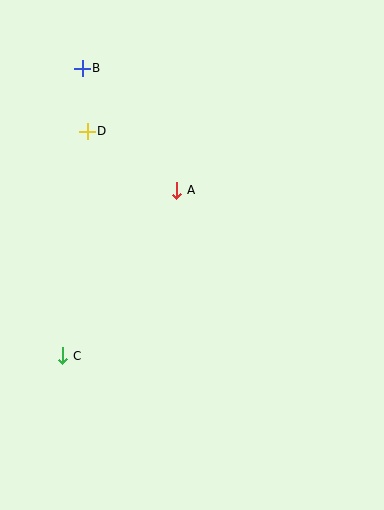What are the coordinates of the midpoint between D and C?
The midpoint between D and C is at (75, 244).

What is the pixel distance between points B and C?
The distance between B and C is 288 pixels.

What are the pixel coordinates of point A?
Point A is at (177, 190).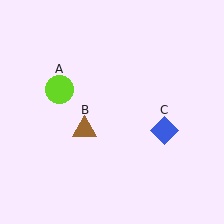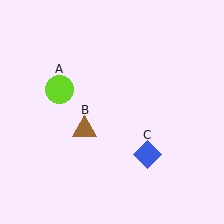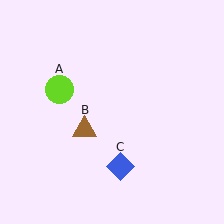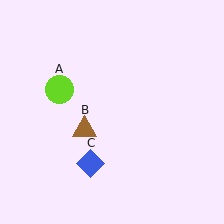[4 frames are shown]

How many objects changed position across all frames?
1 object changed position: blue diamond (object C).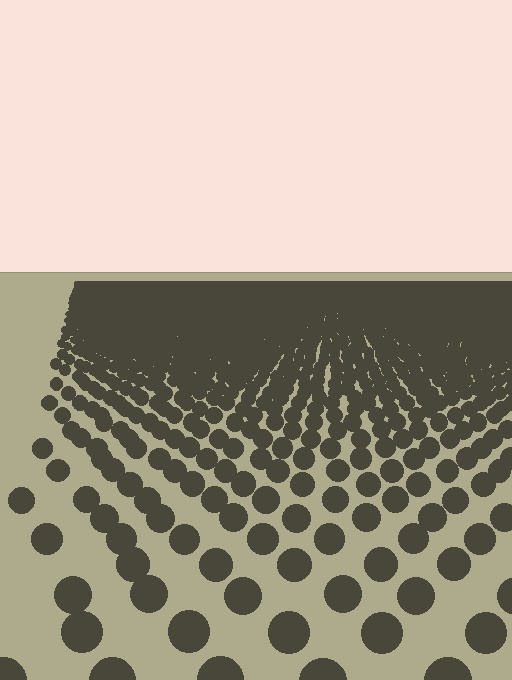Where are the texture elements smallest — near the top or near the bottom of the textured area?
Near the top.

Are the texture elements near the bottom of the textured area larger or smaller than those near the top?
Larger. Near the bottom, elements are closer to the viewer and appear at a bigger on-screen size.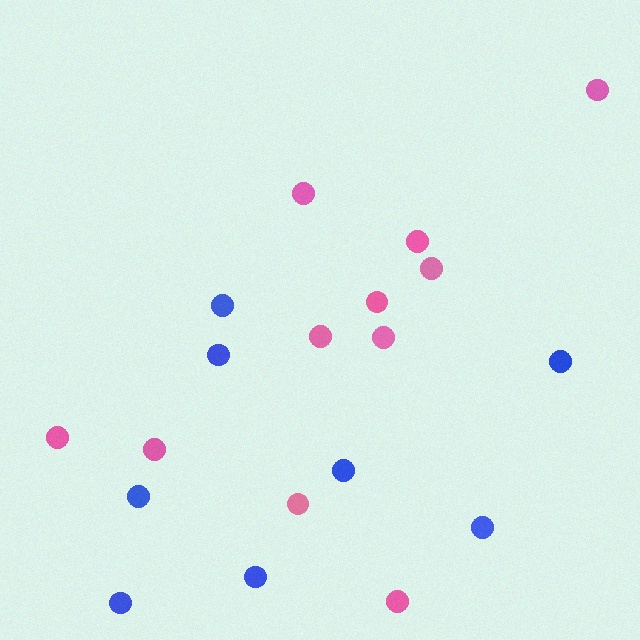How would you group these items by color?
There are 2 groups: one group of pink circles (11) and one group of blue circles (8).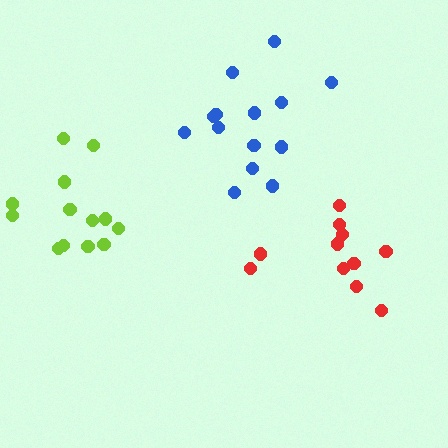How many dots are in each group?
Group 1: 11 dots, Group 2: 14 dots, Group 3: 13 dots (38 total).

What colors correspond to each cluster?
The clusters are colored: red, blue, lime.